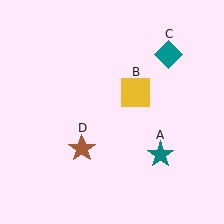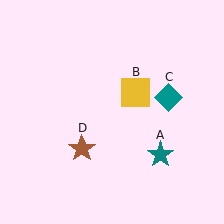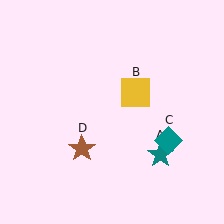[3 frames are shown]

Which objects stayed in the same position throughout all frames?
Teal star (object A) and yellow square (object B) and brown star (object D) remained stationary.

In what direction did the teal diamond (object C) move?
The teal diamond (object C) moved down.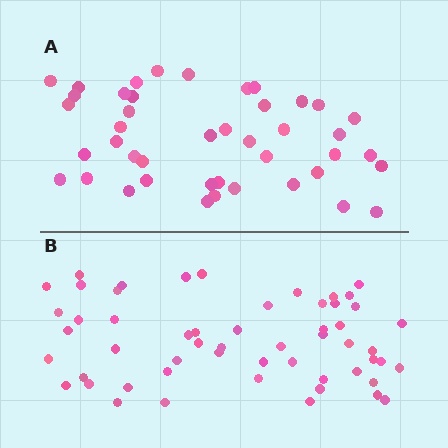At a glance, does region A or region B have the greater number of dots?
Region B (the bottom region) has more dots.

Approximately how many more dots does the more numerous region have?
Region B has roughly 12 or so more dots than region A.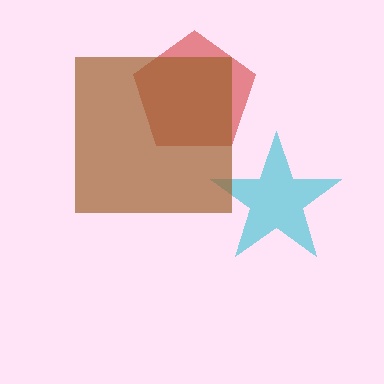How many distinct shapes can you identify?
There are 3 distinct shapes: a red pentagon, a cyan star, a brown square.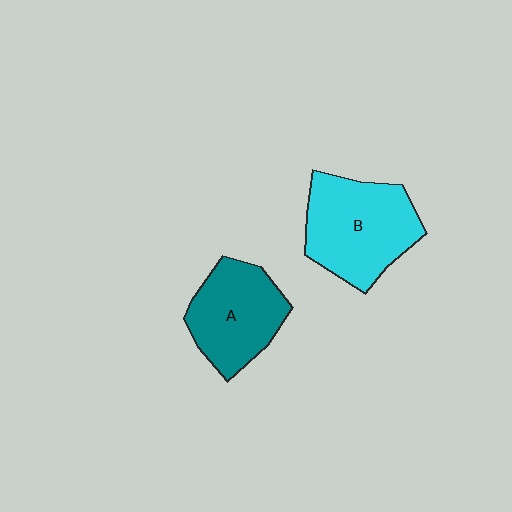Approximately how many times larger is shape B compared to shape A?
Approximately 1.2 times.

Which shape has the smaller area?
Shape A (teal).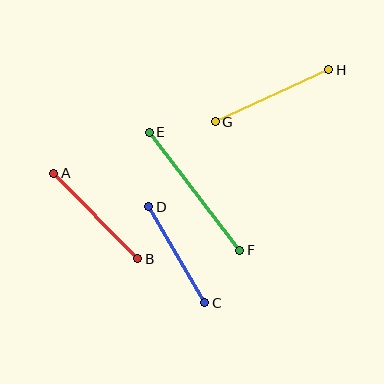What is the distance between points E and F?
The distance is approximately 149 pixels.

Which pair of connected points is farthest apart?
Points E and F are farthest apart.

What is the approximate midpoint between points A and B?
The midpoint is at approximately (96, 216) pixels.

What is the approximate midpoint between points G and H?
The midpoint is at approximately (272, 96) pixels.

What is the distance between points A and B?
The distance is approximately 120 pixels.